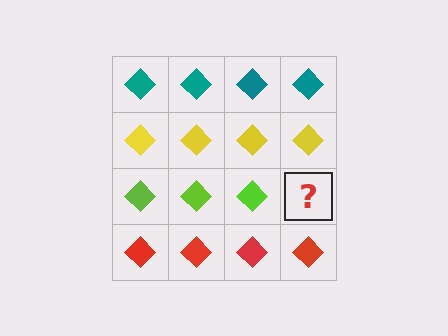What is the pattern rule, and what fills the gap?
The rule is that each row has a consistent color. The gap should be filled with a lime diamond.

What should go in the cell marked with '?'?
The missing cell should contain a lime diamond.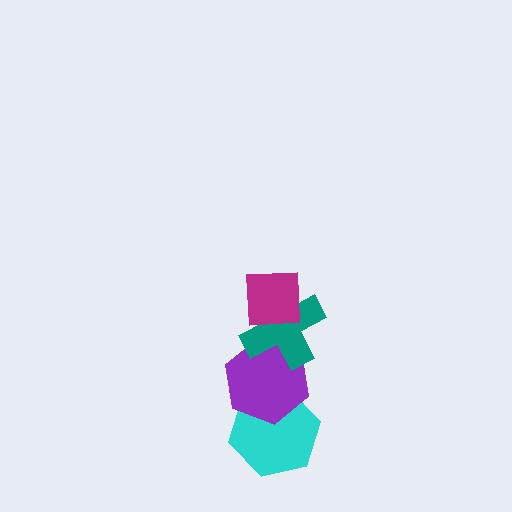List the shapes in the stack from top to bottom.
From top to bottom: the magenta square, the teal cross, the purple hexagon, the cyan hexagon.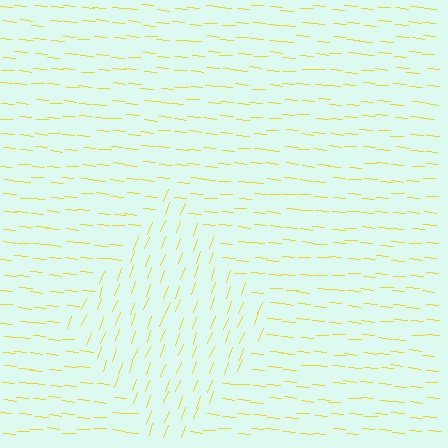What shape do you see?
I see a diamond.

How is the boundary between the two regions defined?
The boundary is defined purely by a change in line orientation (approximately 74 degrees difference). All lines are the same color and thickness.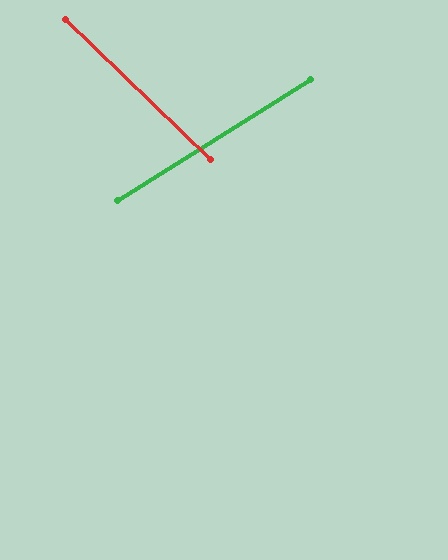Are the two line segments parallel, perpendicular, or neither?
Neither parallel nor perpendicular — they differ by about 76°.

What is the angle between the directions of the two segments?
Approximately 76 degrees.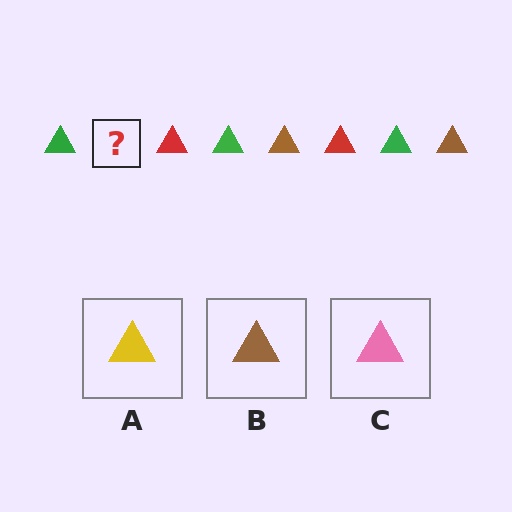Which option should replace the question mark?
Option B.